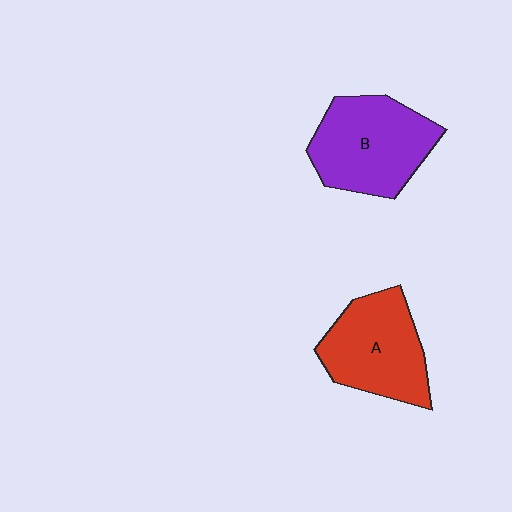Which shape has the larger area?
Shape B (purple).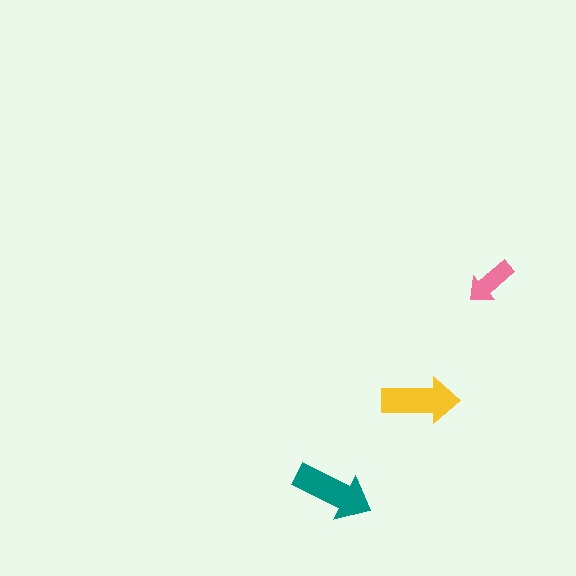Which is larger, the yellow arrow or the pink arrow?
The yellow one.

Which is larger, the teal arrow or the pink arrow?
The teal one.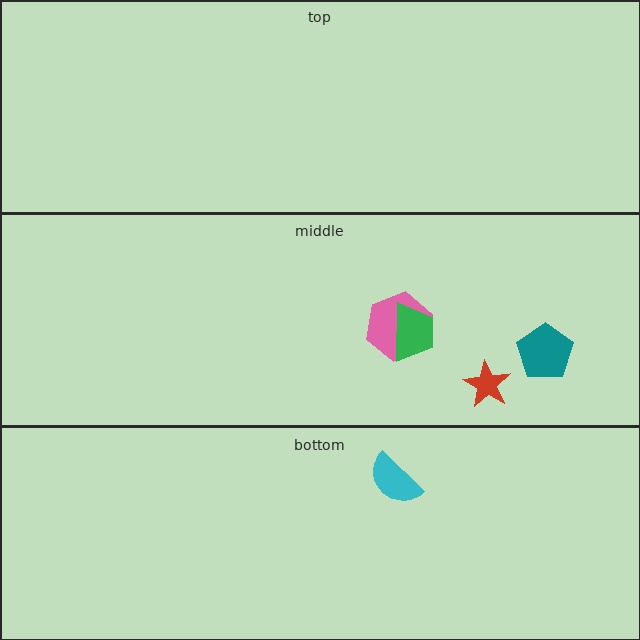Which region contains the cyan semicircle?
The bottom region.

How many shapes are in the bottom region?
1.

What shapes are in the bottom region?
The cyan semicircle.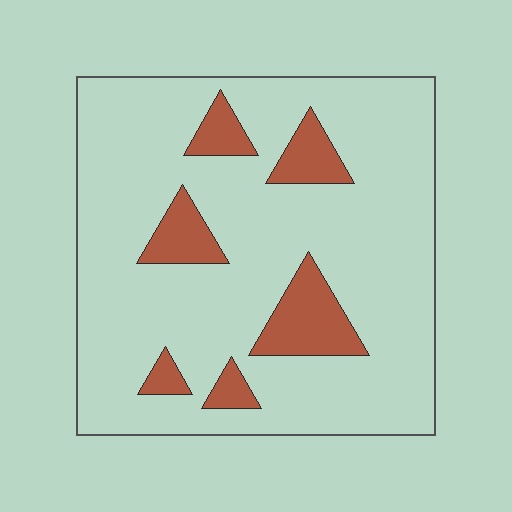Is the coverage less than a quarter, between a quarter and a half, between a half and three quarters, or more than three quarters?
Less than a quarter.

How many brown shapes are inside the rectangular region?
6.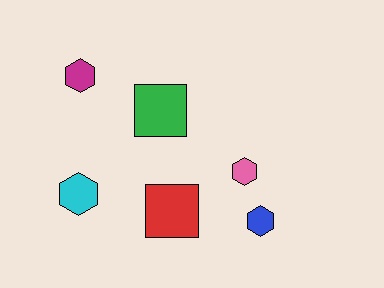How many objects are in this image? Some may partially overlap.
There are 6 objects.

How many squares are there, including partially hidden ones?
There are 2 squares.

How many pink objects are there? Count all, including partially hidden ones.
There is 1 pink object.